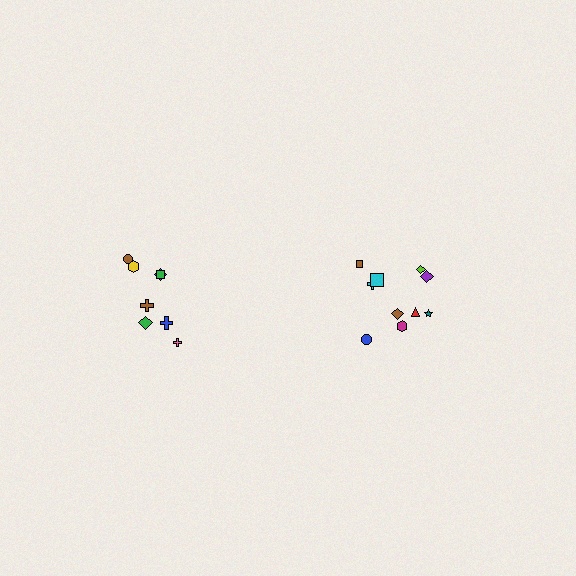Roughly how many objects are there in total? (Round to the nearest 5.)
Roughly 20 objects in total.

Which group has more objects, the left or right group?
The right group.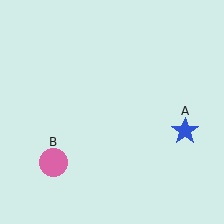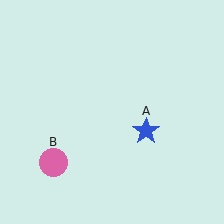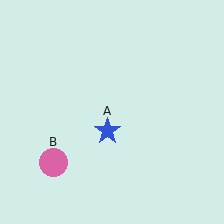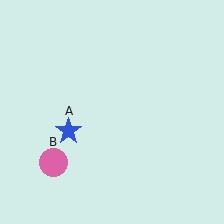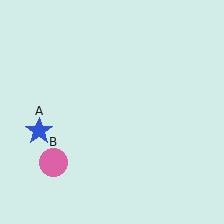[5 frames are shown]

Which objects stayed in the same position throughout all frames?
Pink circle (object B) remained stationary.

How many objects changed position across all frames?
1 object changed position: blue star (object A).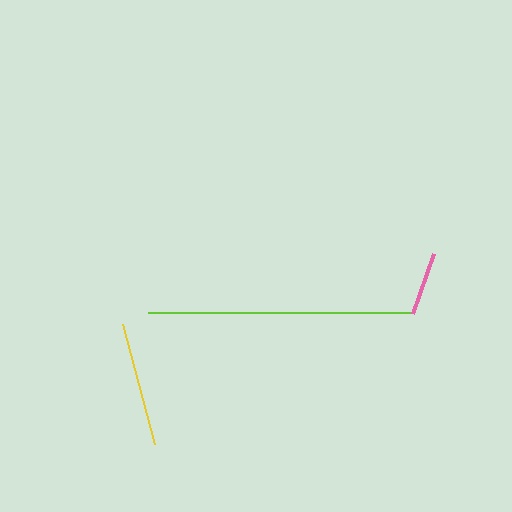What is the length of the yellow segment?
The yellow segment is approximately 124 pixels long.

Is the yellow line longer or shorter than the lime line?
The lime line is longer than the yellow line.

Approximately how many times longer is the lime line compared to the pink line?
The lime line is approximately 4.1 times the length of the pink line.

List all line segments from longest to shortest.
From longest to shortest: lime, yellow, pink.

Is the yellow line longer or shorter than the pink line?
The yellow line is longer than the pink line.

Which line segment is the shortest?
The pink line is the shortest at approximately 64 pixels.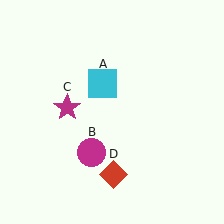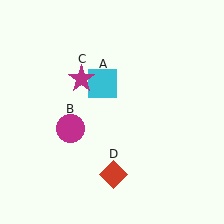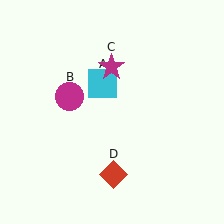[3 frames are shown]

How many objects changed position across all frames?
2 objects changed position: magenta circle (object B), magenta star (object C).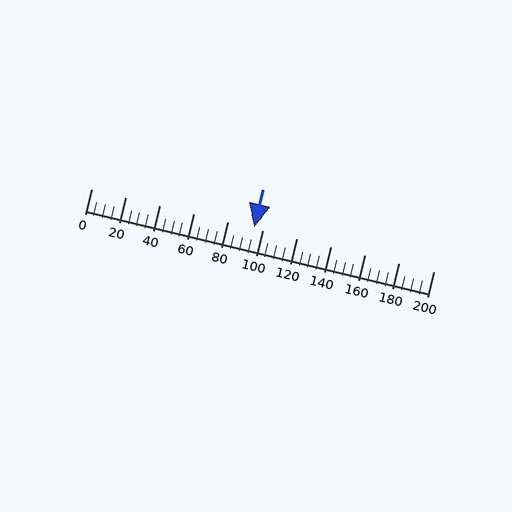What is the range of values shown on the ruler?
The ruler shows values from 0 to 200.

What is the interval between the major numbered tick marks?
The major tick marks are spaced 20 units apart.